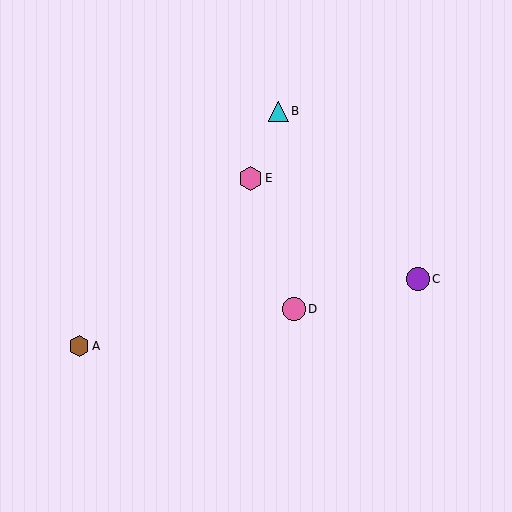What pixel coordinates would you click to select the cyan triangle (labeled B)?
Click at (278, 111) to select the cyan triangle B.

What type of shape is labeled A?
Shape A is a brown hexagon.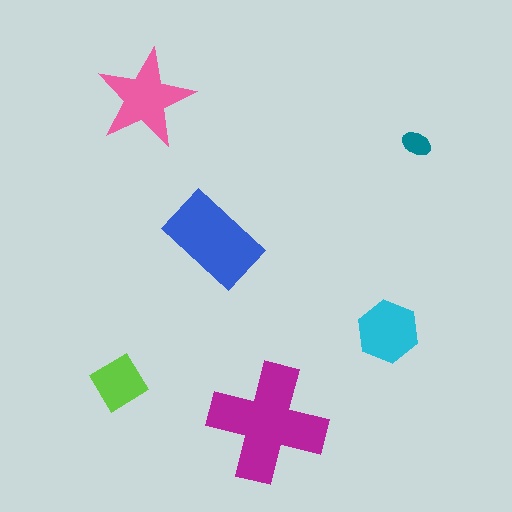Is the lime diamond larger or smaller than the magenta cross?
Smaller.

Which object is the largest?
The magenta cross.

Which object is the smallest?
The teal ellipse.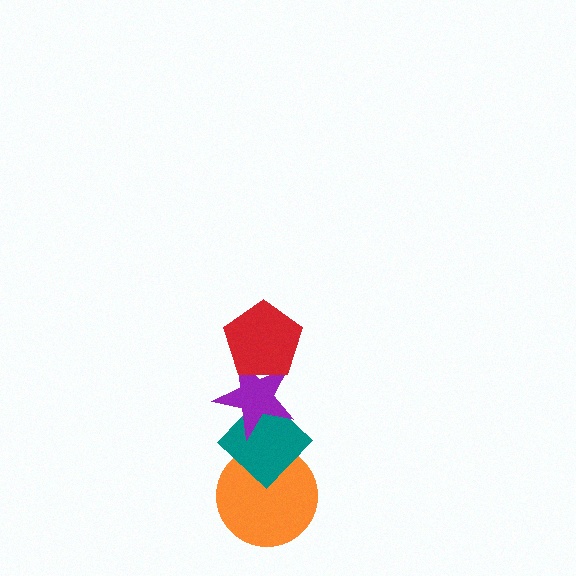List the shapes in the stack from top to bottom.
From top to bottom: the red pentagon, the purple star, the teal diamond, the orange circle.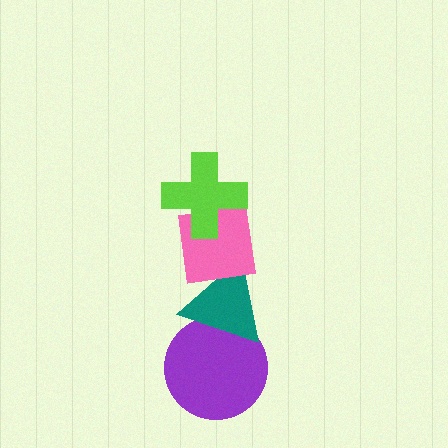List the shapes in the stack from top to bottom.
From top to bottom: the lime cross, the pink square, the teal triangle, the purple circle.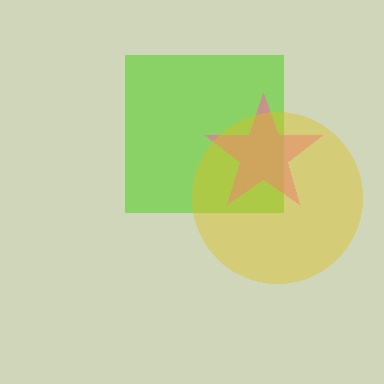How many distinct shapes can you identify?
There are 3 distinct shapes: a lime square, a pink star, a yellow circle.